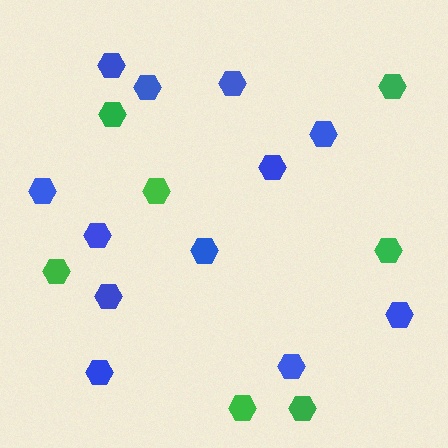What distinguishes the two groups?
There are 2 groups: one group of green hexagons (7) and one group of blue hexagons (12).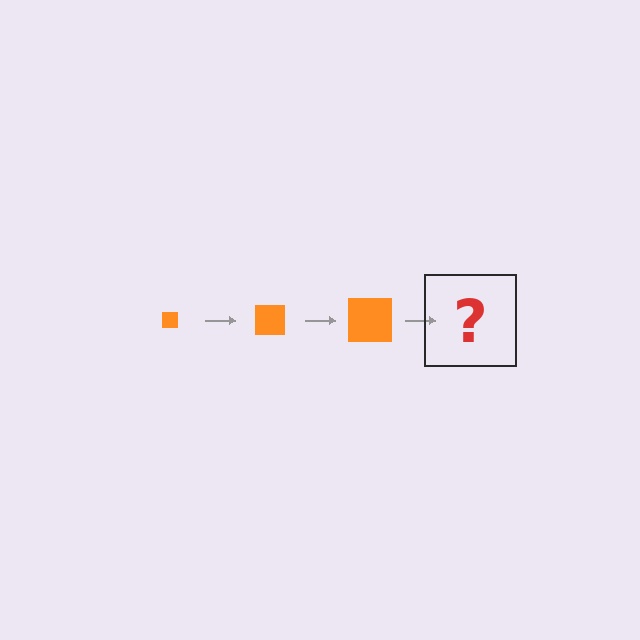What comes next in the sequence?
The next element should be an orange square, larger than the previous one.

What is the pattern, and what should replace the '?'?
The pattern is that the square gets progressively larger each step. The '?' should be an orange square, larger than the previous one.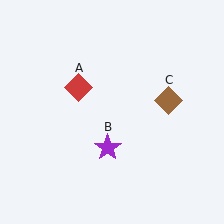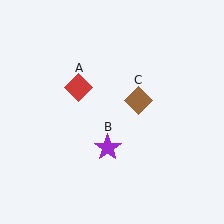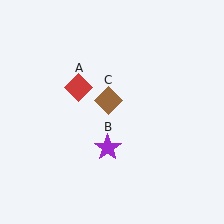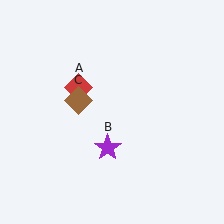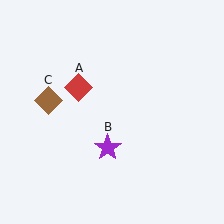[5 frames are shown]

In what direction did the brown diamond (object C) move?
The brown diamond (object C) moved left.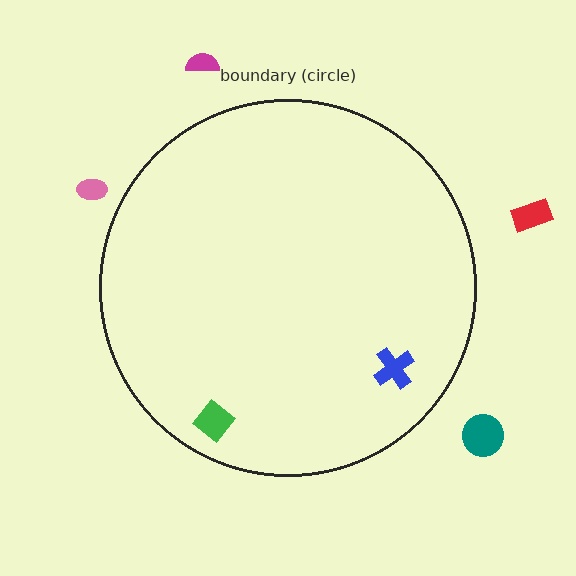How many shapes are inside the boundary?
2 inside, 4 outside.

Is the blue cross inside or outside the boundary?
Inside.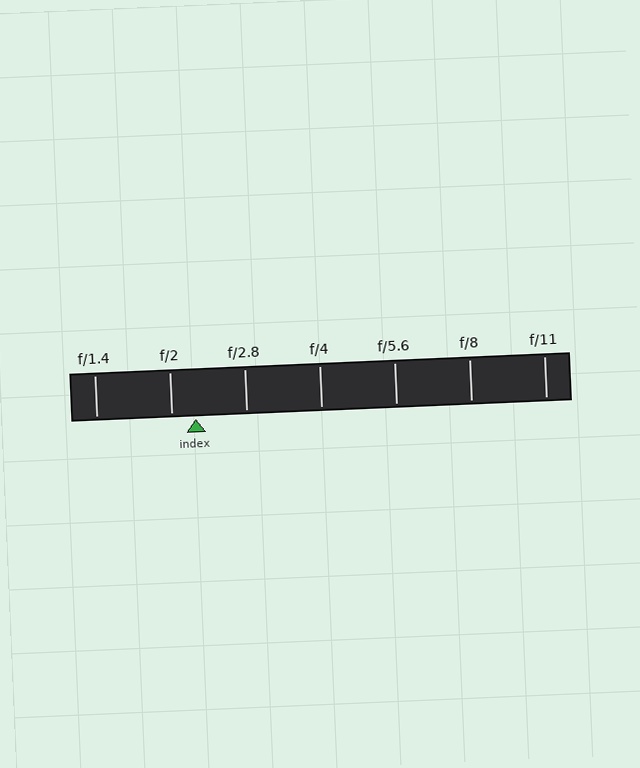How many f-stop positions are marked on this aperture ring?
There are 7 f-stop positions marked.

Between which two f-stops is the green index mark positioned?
The index mark is between f/2 and f/2.8.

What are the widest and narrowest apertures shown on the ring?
The widest aperture shown is f/1.4 and the narrowest is f/11.